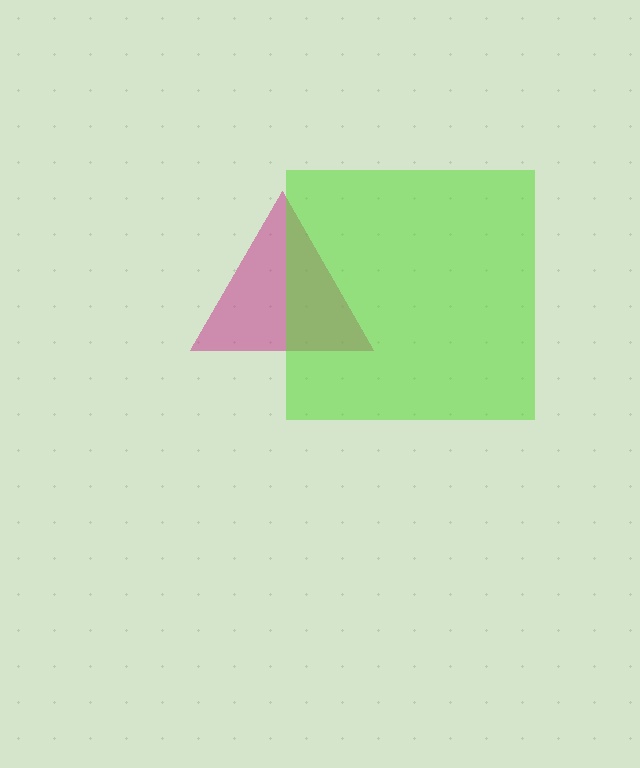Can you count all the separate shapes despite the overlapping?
Yes, there are 2 separate shapes.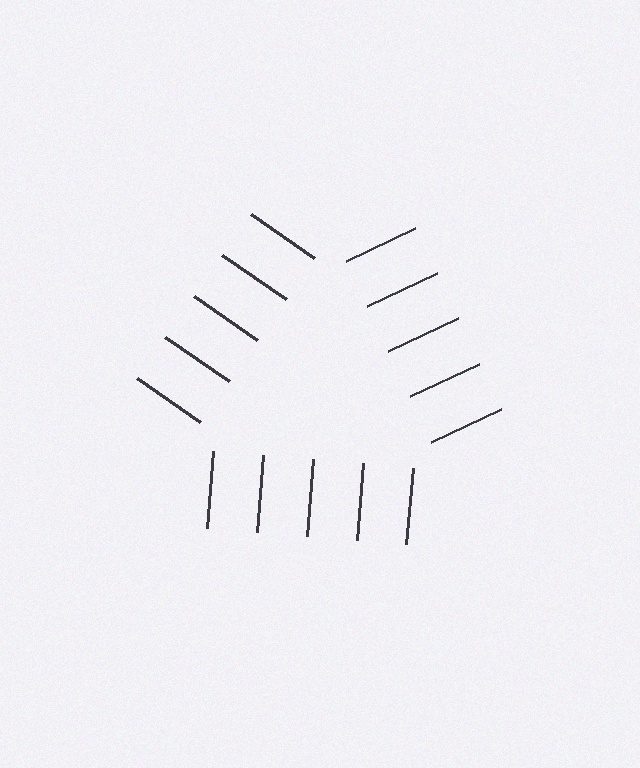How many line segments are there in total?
15 — 5 along each of the 3 edges.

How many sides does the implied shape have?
3 sides — the line-ends trace a triangle.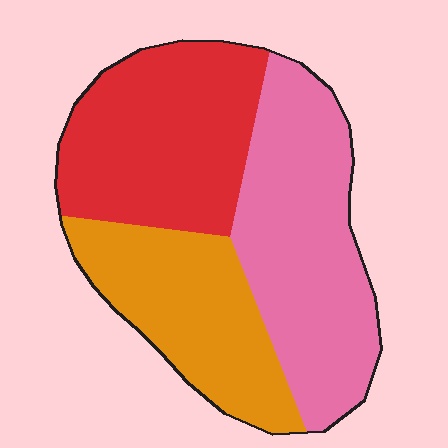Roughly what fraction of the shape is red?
Red covers roughly 35% of the shape.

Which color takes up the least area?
Orange, at roughly 30%.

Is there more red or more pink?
Pink.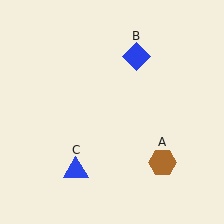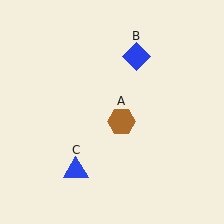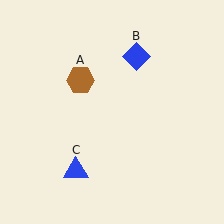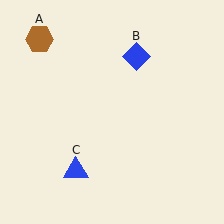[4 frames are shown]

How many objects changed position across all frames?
1 object changed position: brown hexagon (object A).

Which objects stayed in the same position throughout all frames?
Blue diamond (object B) and blue triangle (object C) remained stationary.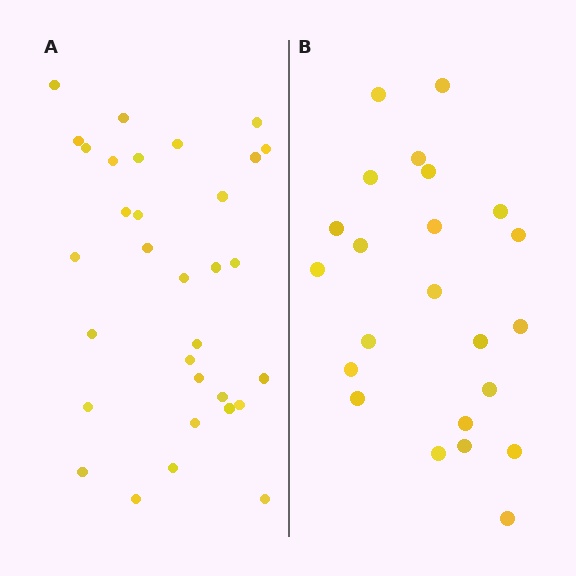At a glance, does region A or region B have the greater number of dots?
Region A (the left region) has more dots.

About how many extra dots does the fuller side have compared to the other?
Region A has roughly 8 or so more dots than region B.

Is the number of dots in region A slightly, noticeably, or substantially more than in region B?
Region A has noticeably more, but not dramatically so. The ratio is roughly 1.4 to 1.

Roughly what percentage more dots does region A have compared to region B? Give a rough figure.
About 40% more.